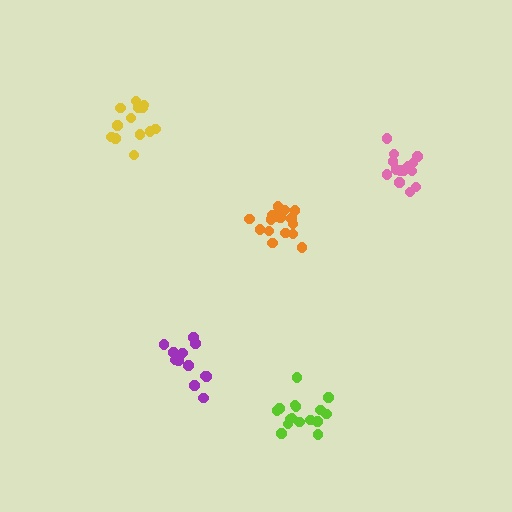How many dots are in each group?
Group 1: 13 dots, Group 2: 12 dots, Group 3: 15 dots, Group 4: 16 dots, Group 5: 17 dots (73 total).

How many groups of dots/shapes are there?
There are 5 groups.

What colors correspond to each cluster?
The clusters are colored: yellow, purple, pink, lime, orange.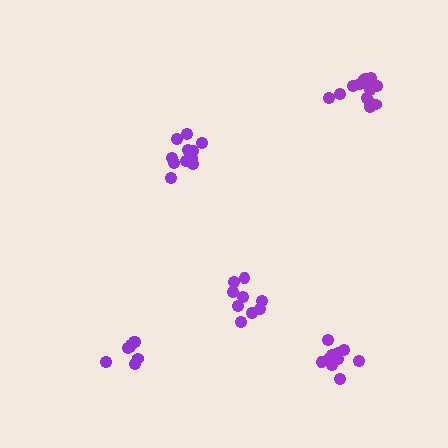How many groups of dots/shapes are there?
There are 5 groups.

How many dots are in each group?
Group 1: 14 dots, Group 2: 13 dots, Group 3: 8 dots, Group 4: 9 dots, Group 5: 10 dots (54 total).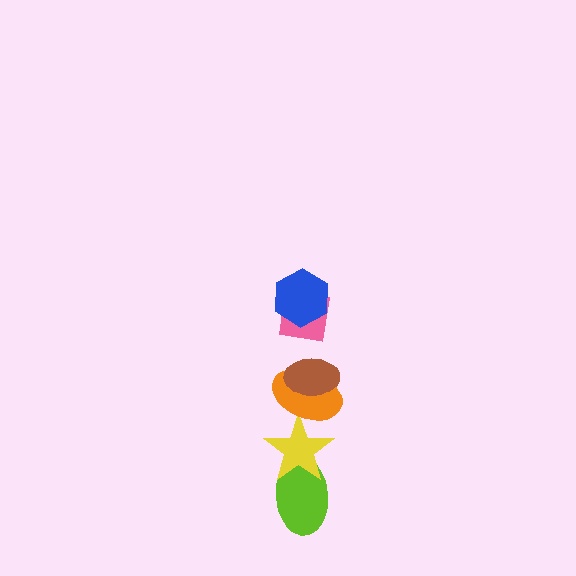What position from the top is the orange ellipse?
The orange ellipse is 4th from the top.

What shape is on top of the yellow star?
The orange ellipse is on top of the yellow star.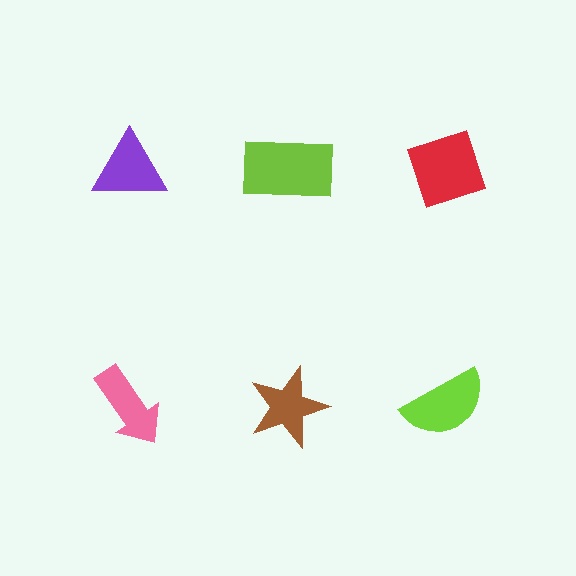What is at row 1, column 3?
A red diamond.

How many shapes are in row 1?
3 shapes.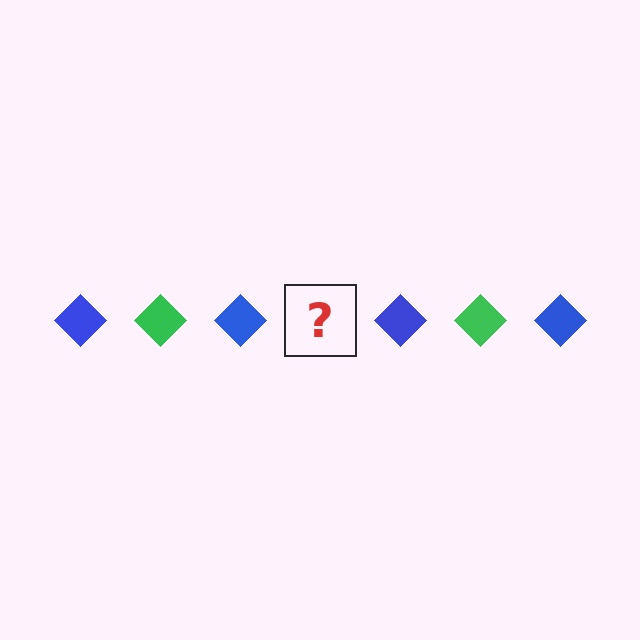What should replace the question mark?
The question mark should be replaced with a green diamond.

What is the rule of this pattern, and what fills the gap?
The rule is that the pattern cycles through blue, green diamonds. The gap should be filled with a green diamond.